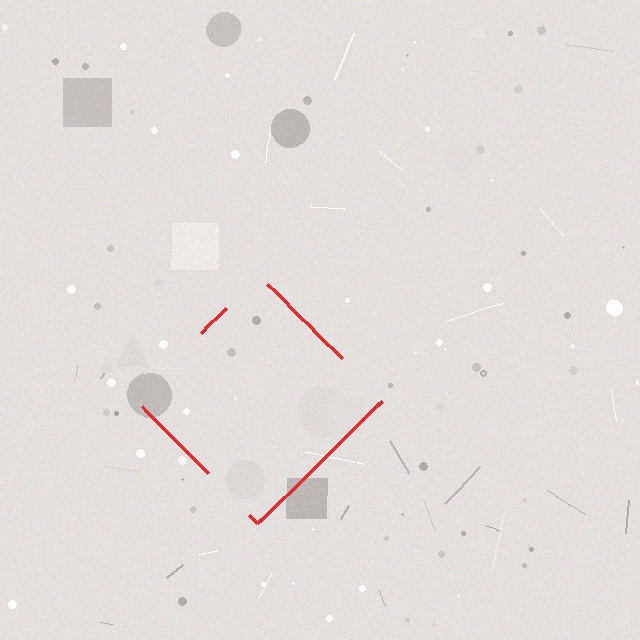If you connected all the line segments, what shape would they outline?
They would outline a diamond.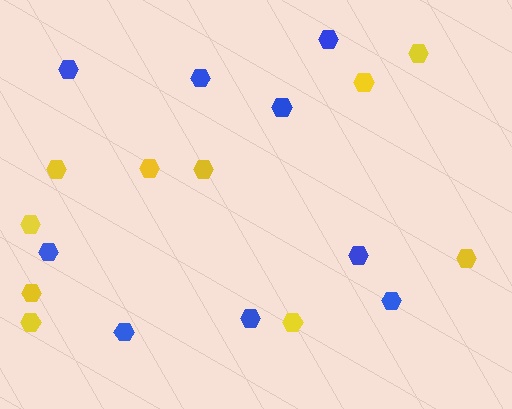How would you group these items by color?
There are 2 groups: one group of blue hexagons (9) and one group of yellow hexagons (10).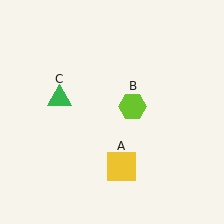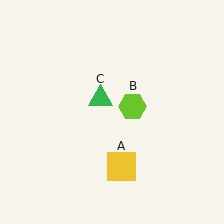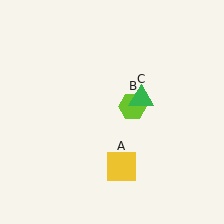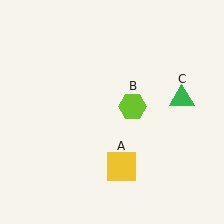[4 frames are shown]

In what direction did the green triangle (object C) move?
The green triangle (object C) moved right.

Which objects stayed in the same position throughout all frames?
Yellow square (object A) and lime hexagon (object B) remained stationary.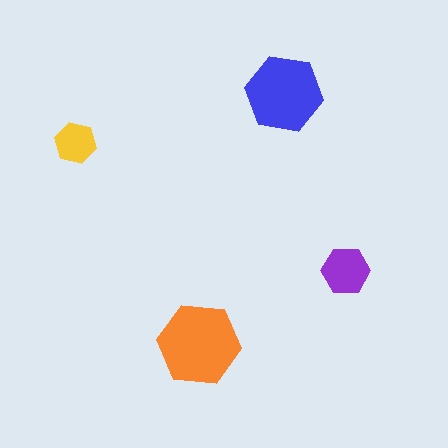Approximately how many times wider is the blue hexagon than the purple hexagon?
About 1.5 times wider.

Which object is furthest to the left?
The yellow hexagon is leftmost.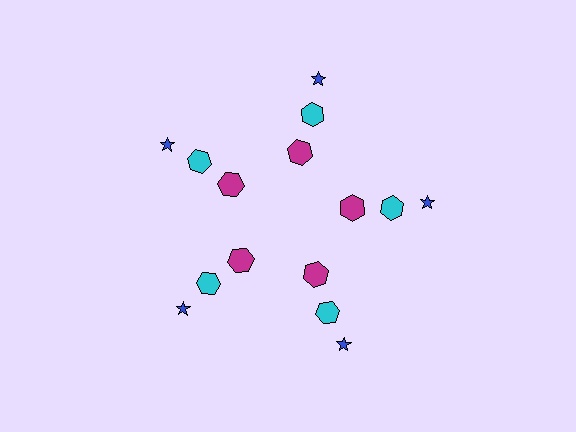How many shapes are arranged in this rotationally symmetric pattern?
There are 15 shapes, arranged in 5 groups of 3.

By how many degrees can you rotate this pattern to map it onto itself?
The pattern maps onto itself every 72 degrees of rotation.